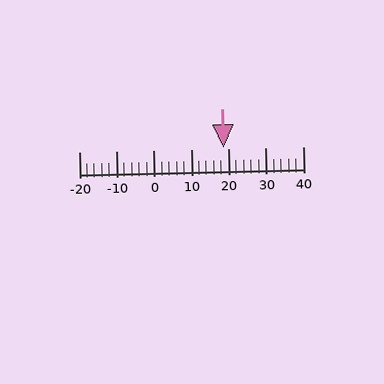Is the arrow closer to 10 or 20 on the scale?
The arrow is closer to 20.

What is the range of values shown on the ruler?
The ruler shows values from -20 to 40.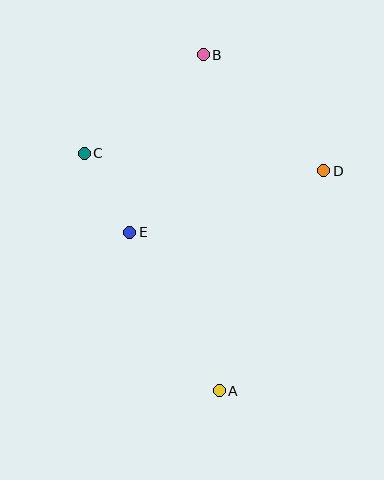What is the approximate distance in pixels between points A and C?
The distance between A and C is approximately 273 pixels.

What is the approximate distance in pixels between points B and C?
The distance between B and C is approximately 154 pixels.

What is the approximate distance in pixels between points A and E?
The distance between A and E is approximately 182 pixels.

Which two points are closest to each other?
Points C and E are closest to each other.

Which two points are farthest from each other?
Points A and B are farthest from each other.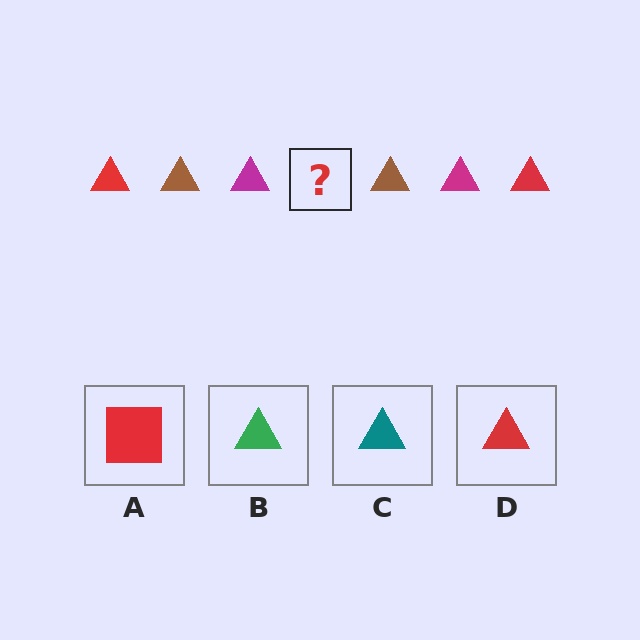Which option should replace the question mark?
Option D.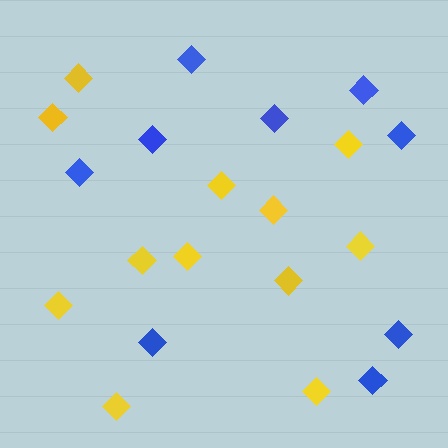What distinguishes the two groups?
There are 2 groups: one group of yellow diamonds (12) and one group of blue diamonds (9).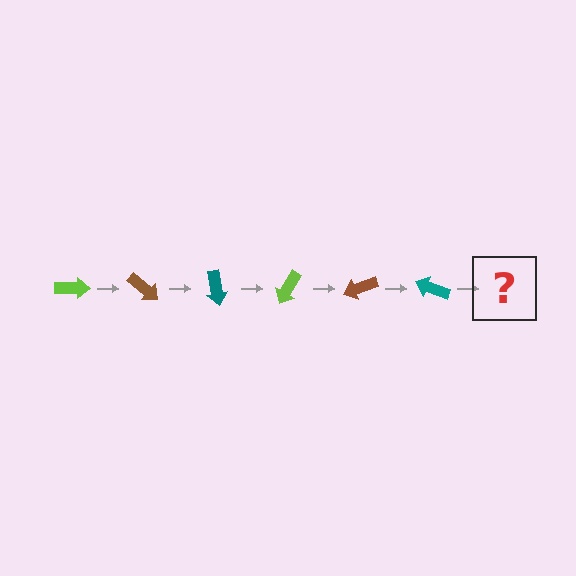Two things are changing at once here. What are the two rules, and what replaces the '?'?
The two rules are that it rotates 40 degrees each step and the color cycles through lime, brown, and teal. The '?' should be a lime arrow, rotated 240 degrees from the start.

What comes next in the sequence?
The next element should be a lime arrow, rotated 240 degrees from the start.